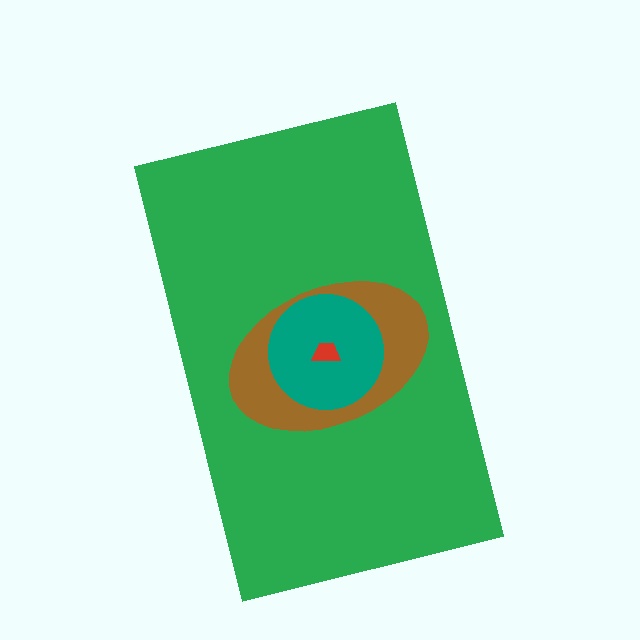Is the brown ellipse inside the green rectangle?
Yes.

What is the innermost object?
The red trapezoid.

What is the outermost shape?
The green rectangle.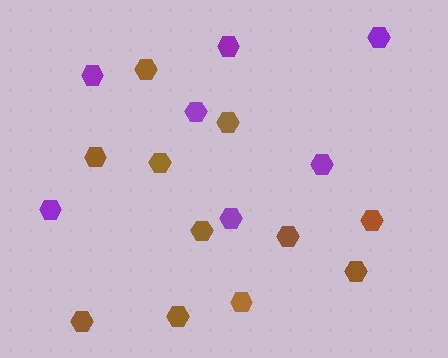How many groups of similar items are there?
There are 2 groups: one group of purple hexagons (7) and one group of brown hexagons (11).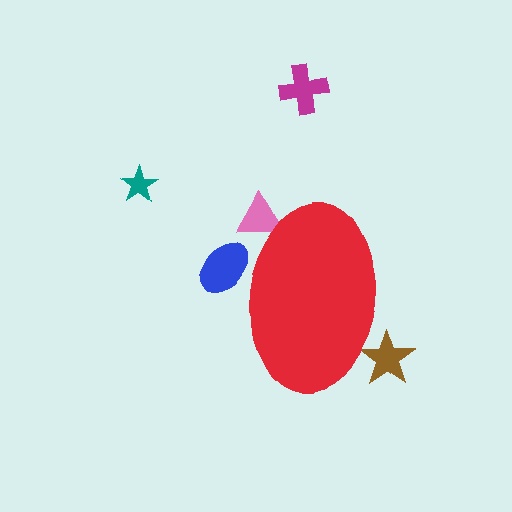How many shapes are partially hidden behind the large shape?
3 shapes are partially hidden.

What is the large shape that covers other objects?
A red ellipse.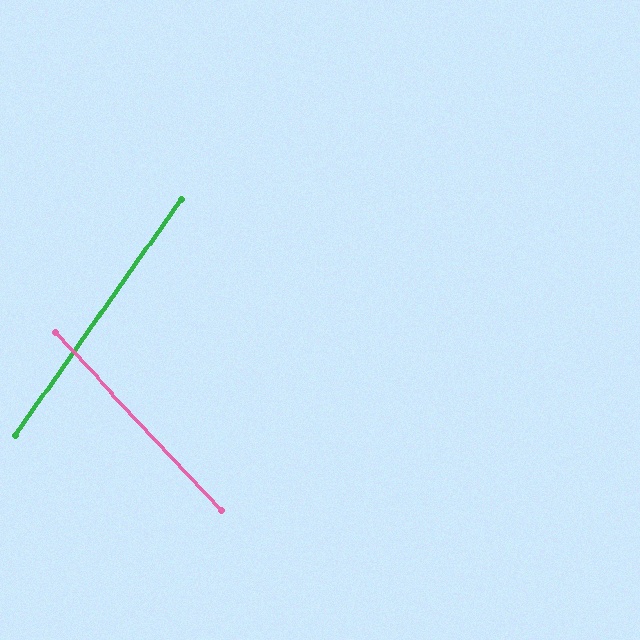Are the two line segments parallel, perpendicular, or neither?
Neither parallel nor perpendicular — they differ by about 78°.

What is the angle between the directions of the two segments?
Approximately 78 degrees.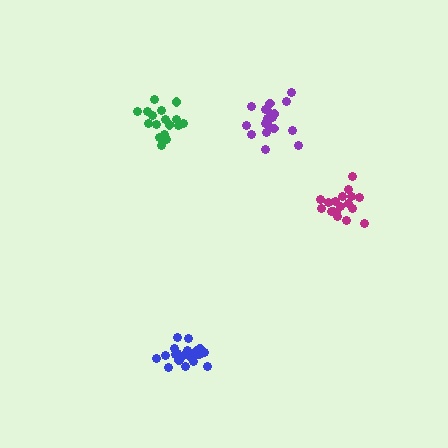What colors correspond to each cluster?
The clusters are colored: blue, green, magenta, purple.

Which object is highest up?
The purple cluster is topmost.